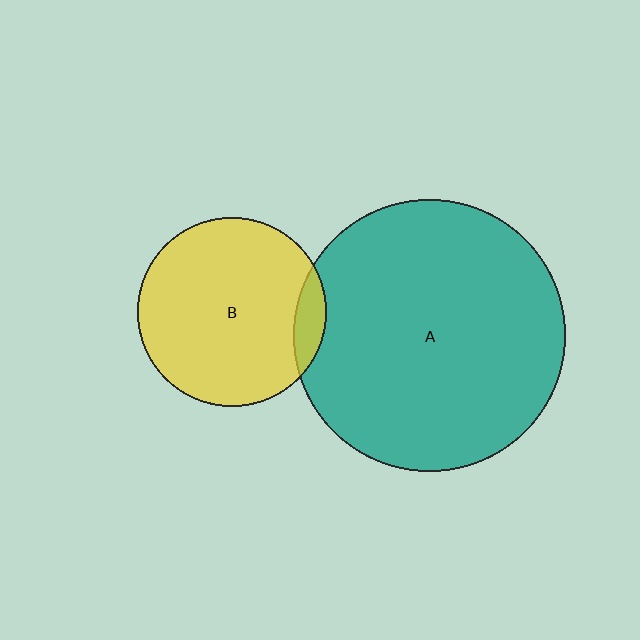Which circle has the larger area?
Circle A (teal).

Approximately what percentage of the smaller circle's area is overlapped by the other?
Approximately 10%.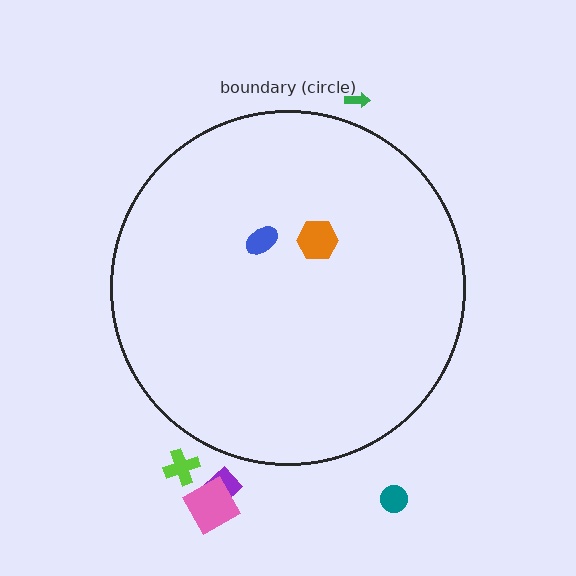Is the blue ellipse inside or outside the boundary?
Inside.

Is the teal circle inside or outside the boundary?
Outside.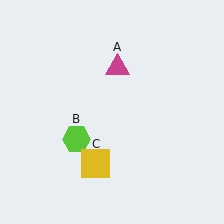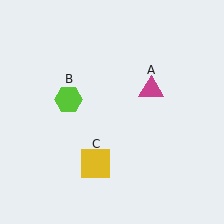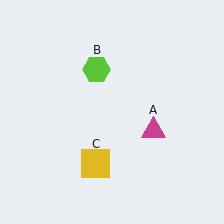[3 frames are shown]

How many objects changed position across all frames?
2 objects changed position: magenta triangle (object A), lime hexagon (object B).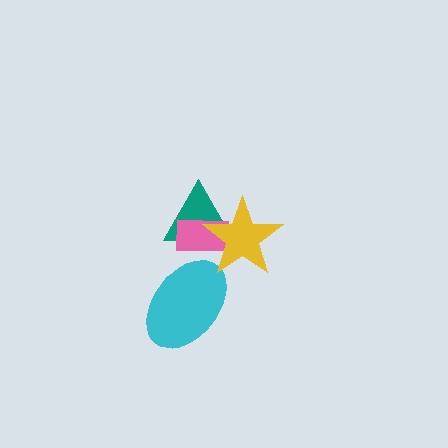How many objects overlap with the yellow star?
2 objects overlap with the yellow star.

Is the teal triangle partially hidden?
Yes, it is partially covered by another shape.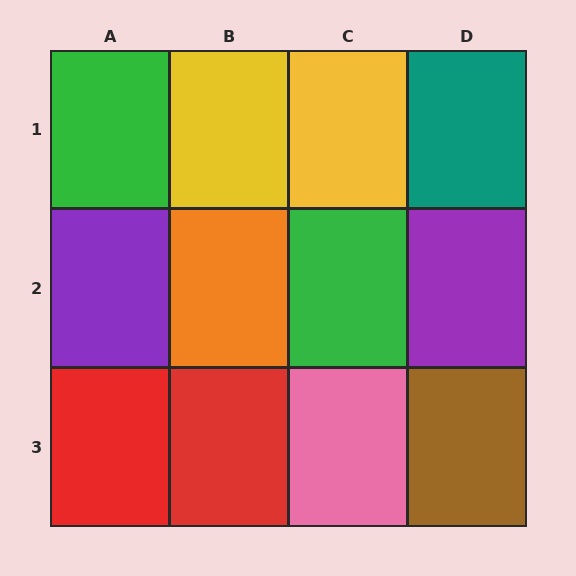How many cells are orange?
1 cell is orange.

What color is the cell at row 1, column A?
Green.